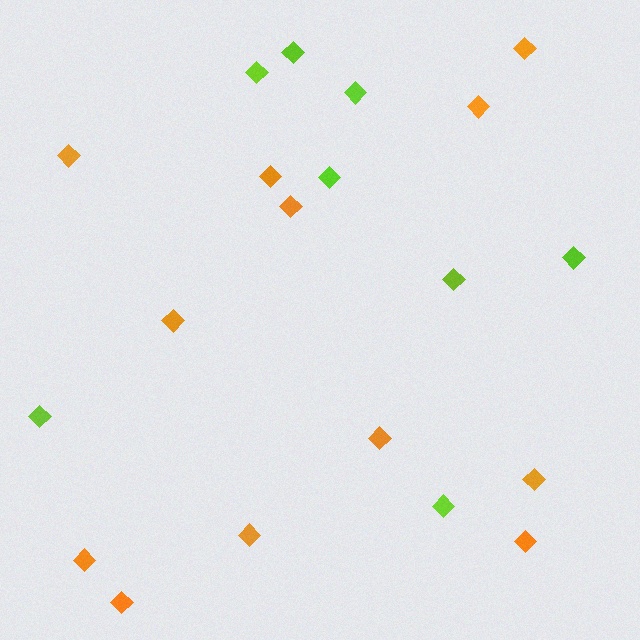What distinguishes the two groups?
There are 2 groups: one group of lime diamonds (8) and one group of orange diamonds (12).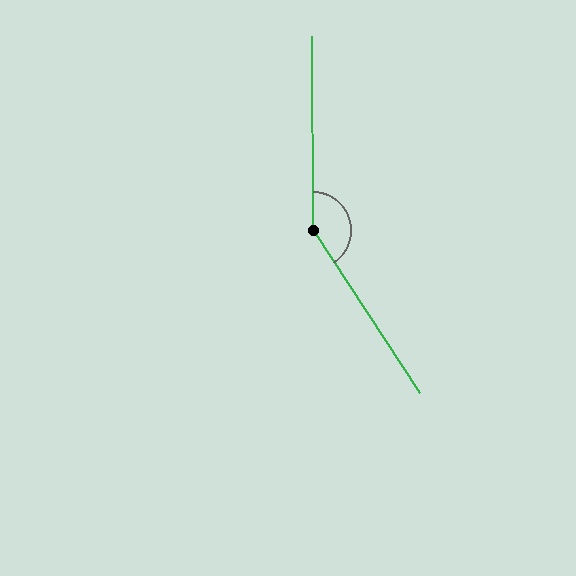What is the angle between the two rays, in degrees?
Approximately 147 degrees.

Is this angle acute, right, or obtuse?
It is obtuse.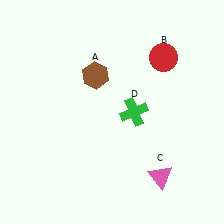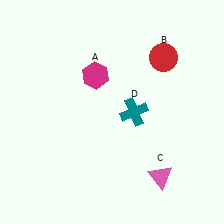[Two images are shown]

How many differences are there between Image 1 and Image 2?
There are 2 differences between the two images.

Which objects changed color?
A changed from brown to magenta. D changed from green to teal.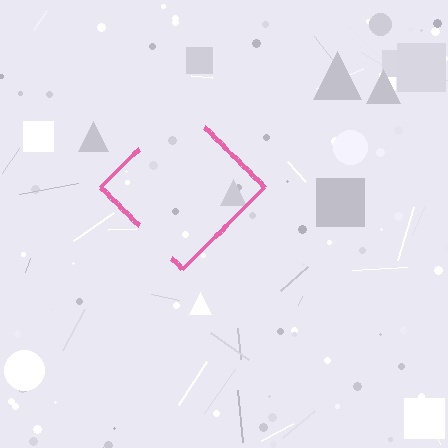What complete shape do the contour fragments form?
The contour fragments form a diamond.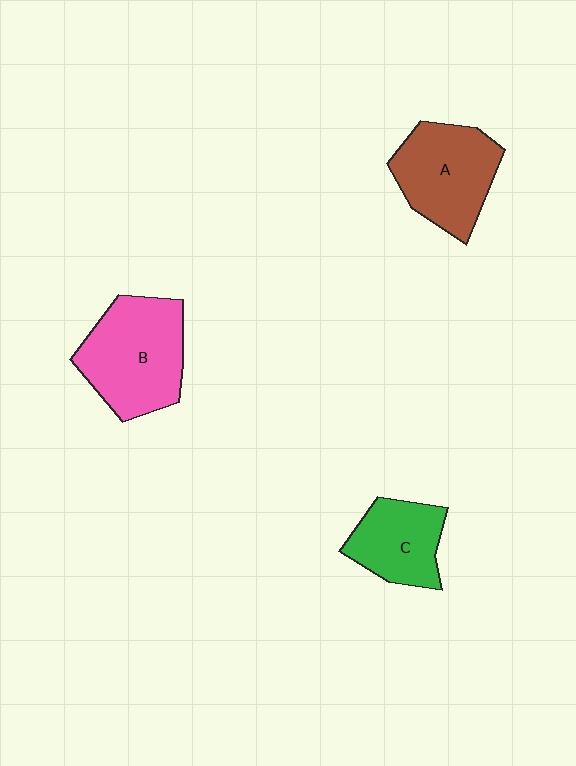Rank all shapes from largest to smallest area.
From largest to smallest: B (pink), A (brown), C (green).